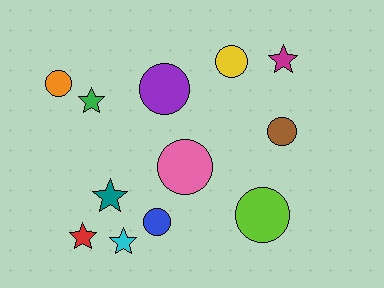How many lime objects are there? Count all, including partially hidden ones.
There is 1 lime object.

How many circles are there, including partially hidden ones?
There are 7 circles.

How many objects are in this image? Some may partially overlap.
There are 12 objects.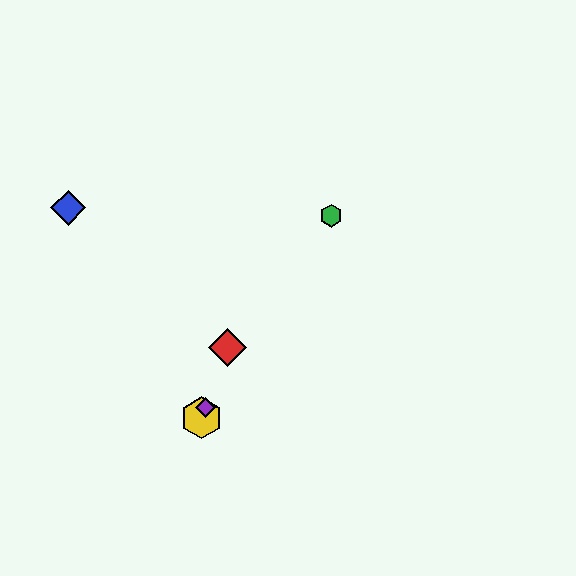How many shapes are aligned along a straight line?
3 shapes (the red diamond, the yellow hexagon, the purple diamond) are aligned along a straight line.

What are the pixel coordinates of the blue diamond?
The blue diamond is at (68, 208).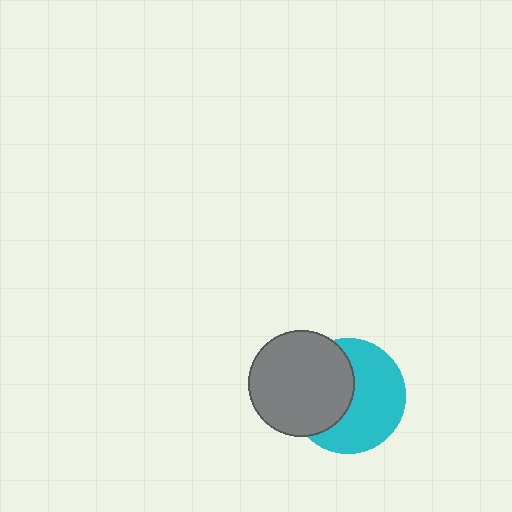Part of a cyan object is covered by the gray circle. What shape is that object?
It is a circle.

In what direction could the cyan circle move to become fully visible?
The cyan circle could move right. That would shift it out from behind the gray circle entirely.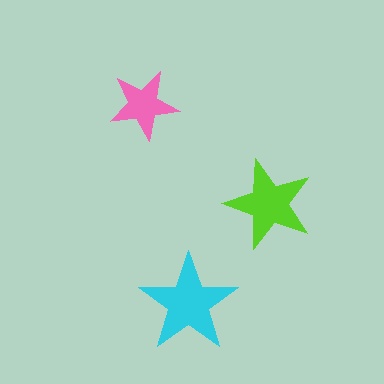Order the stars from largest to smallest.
the cyan one, the lime one, the pink one.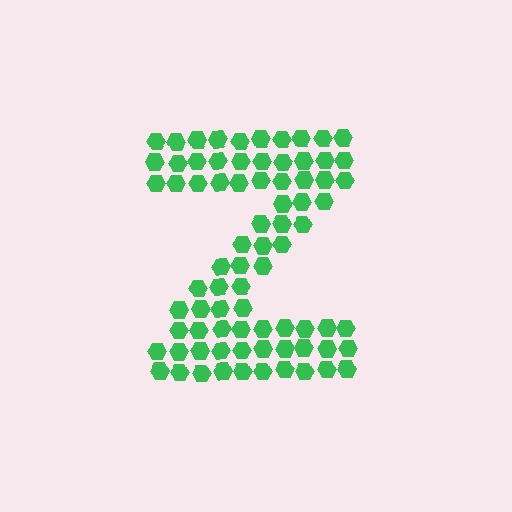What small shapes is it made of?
It is made of small hexagons.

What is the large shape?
The large shape is the letter Z.